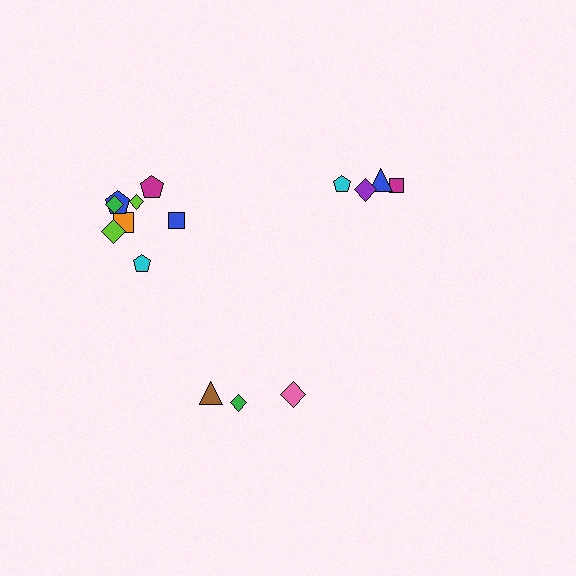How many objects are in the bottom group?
There are 3 objects.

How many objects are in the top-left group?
There are 8 objects.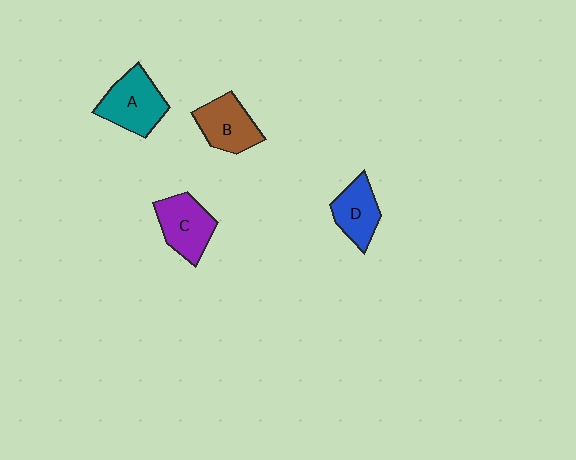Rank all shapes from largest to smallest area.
From largest to smallest: A (teal), C (purple), B (brown), D (blue).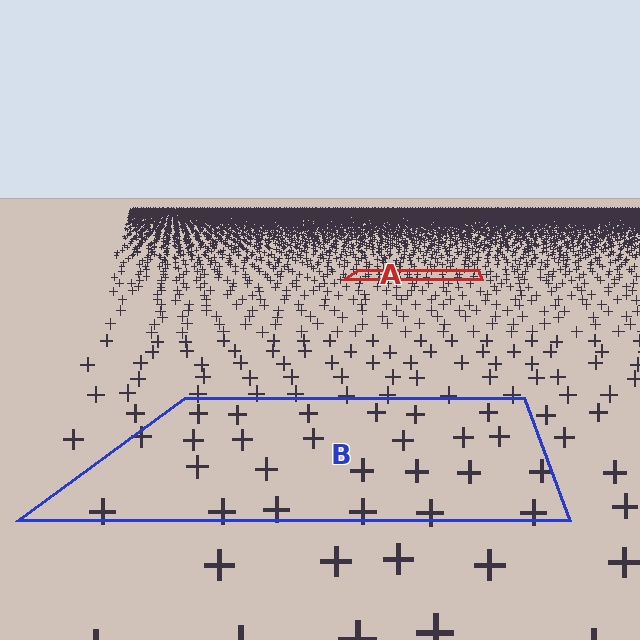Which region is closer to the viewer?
Region B is closer. The texture elements there are larger and more spread out.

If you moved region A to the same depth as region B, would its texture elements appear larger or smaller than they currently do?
They would appear larger. At a closer depth, the same texture elements are projected at a bigger on-screen size.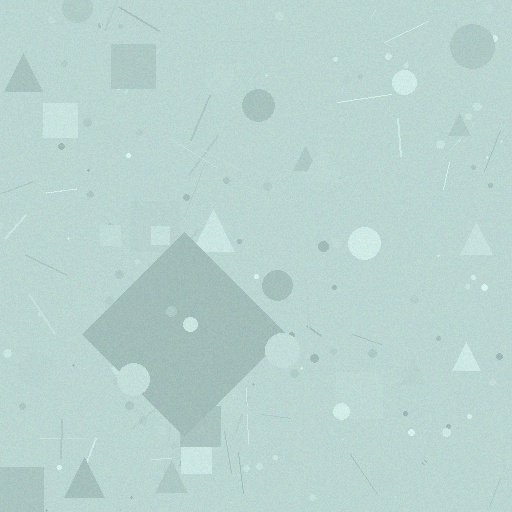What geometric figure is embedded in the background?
A diamond is embedded in the background.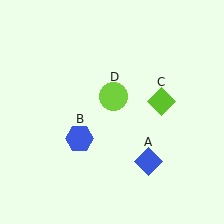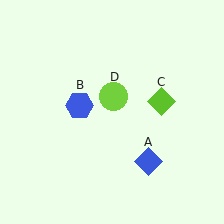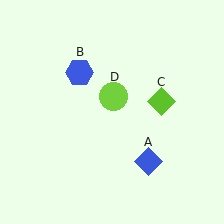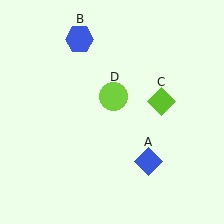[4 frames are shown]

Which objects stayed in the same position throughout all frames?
Blue diamond (object A) and lime diamond (object C) and lime circle (object D) remained stationary.